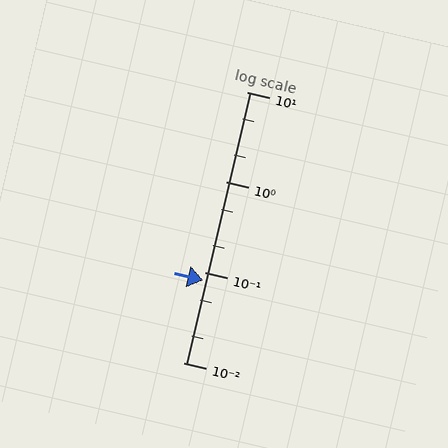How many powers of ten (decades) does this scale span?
The scale spans 3 decades, from 0.01 to 10.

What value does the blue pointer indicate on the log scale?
The pointer indicates approximately 0.082.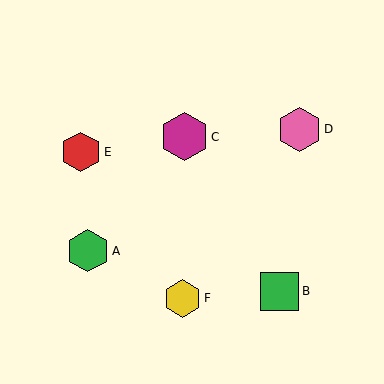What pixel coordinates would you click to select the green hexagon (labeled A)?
Click at (88, 251) to select the green hexagon A.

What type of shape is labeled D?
Shape D is a pink hexagon.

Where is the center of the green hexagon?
The center of the green hexagon is at (88, 251).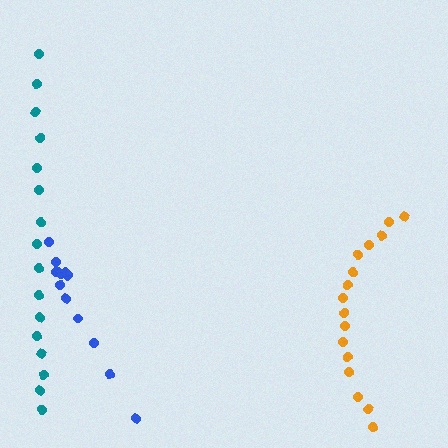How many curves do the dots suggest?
There are 3 distinct paths.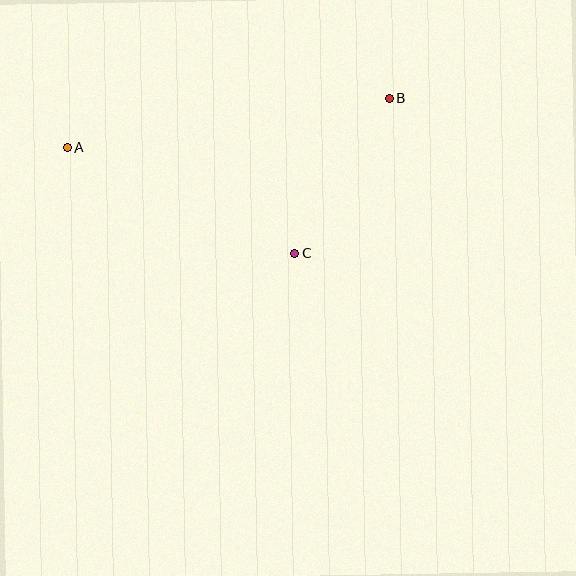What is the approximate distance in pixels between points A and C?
The distance between A and C is approximately 252 pixels.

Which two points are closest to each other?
Points B and C are closest to each other.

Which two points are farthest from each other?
Points A and B are farthest from each other.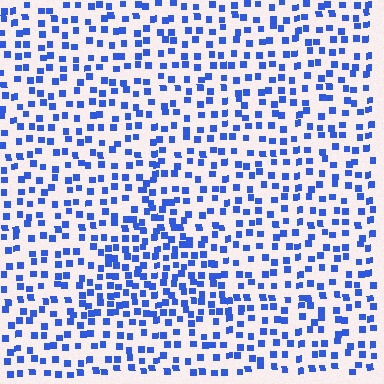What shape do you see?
I see a triangle.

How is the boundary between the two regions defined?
The boundary is defined by a change in element density (approximately 1.7x ratio). All elements are the same color, size, and shape.